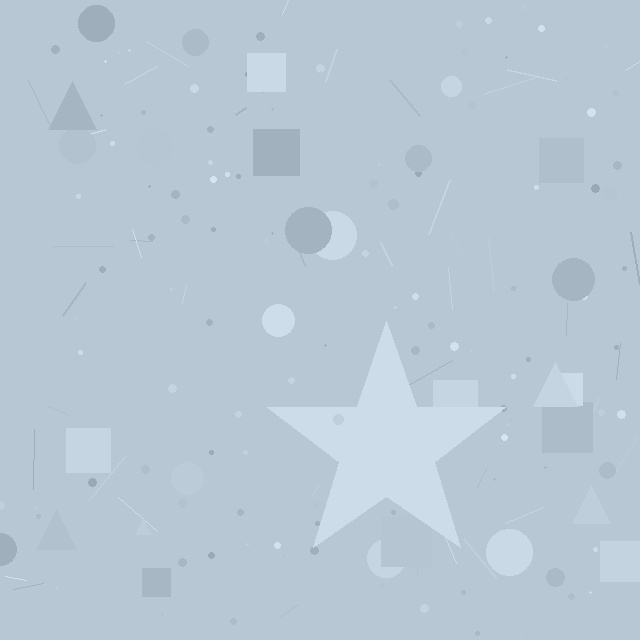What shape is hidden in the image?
A star is hidden in the image.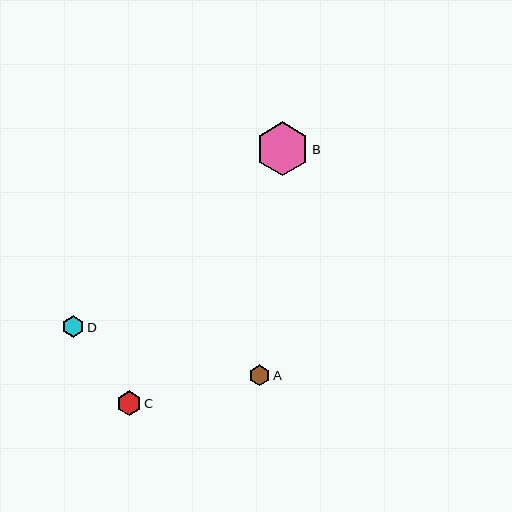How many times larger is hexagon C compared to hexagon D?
Hexagon C is approximately 1.1 times the size of hexagon D.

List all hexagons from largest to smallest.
From largest to smallest: B, C, D, A.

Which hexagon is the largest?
Hexagon B is the largest with a size of approximately 53 pixels.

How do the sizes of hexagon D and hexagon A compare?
Hexagon D and hexagon A are approximately the same size.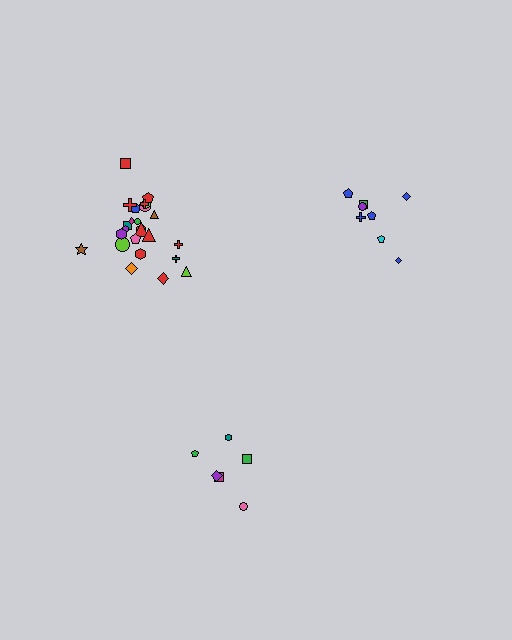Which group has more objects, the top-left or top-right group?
The top-left group.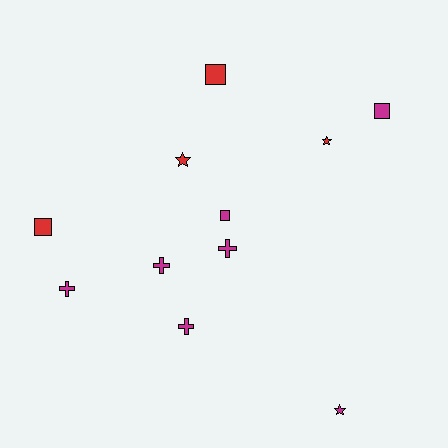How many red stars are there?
There are 2 red stars.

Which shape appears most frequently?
Square, with 4 objects.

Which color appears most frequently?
Magenta, with 7 objects.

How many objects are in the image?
There are 11 objects.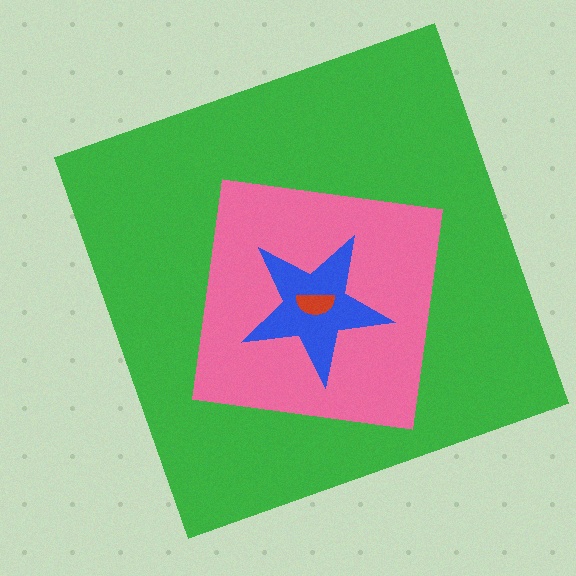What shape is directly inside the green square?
The pink square.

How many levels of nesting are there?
4.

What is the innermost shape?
The red semicircle.